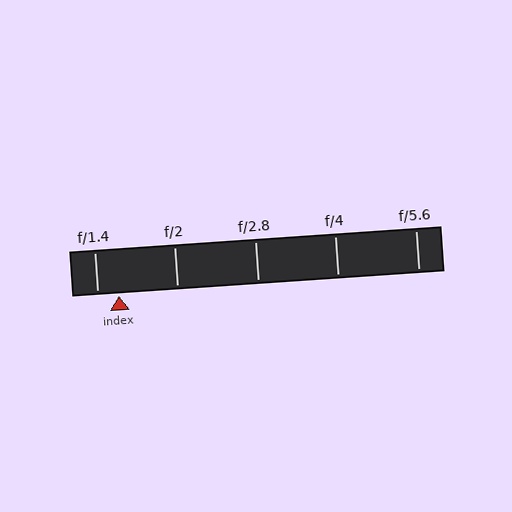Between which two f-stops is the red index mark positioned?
The index mark is between f/1.4 and f/2.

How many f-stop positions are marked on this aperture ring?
There are 5 f-stop positions marked.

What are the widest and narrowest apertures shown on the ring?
The widest aperture shown is f/1.4 and the narrowest is f/5.6.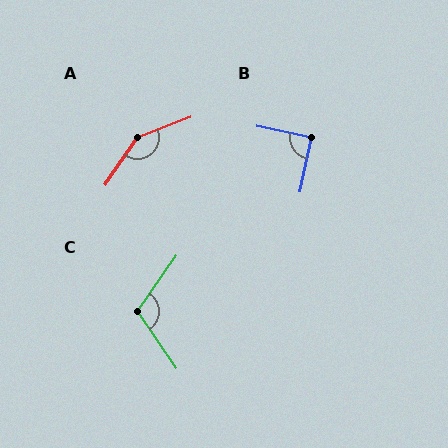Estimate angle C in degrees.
Approximately 111 degrees.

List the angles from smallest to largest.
B (89°), C (111°), A (145°).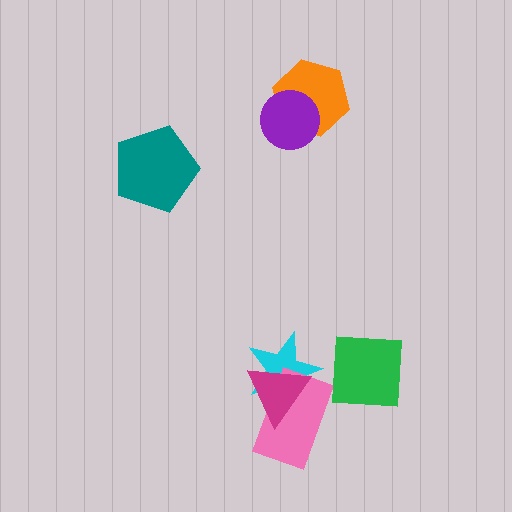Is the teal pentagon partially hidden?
No, no other shape covers it.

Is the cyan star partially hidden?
Yes, it is partially covered by another shape.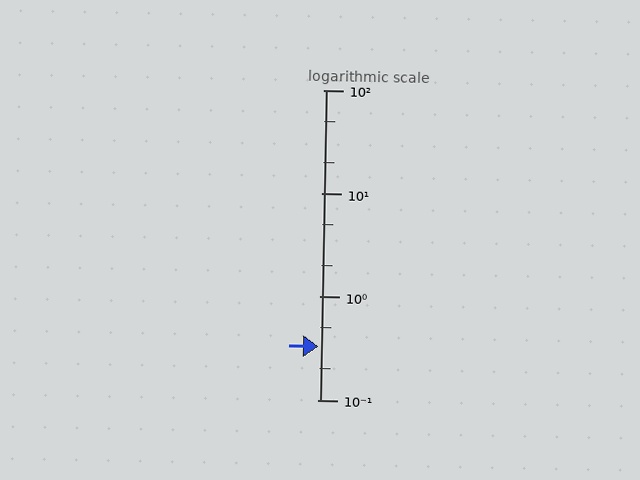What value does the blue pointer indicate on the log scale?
The pointer indicates approximately 0.33.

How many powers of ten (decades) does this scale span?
The scale spans 3 decades, from 0.1 to 100.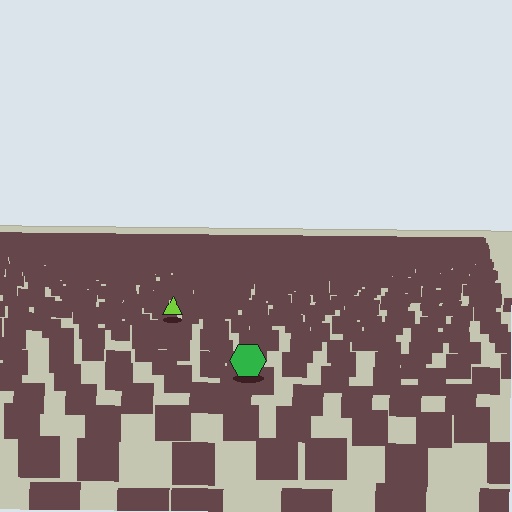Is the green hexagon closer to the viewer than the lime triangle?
Yes. The green hexagon is closer — you can tell from the texture gradient: the ground texture is coarser near it.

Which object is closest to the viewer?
The green hexagon is closest. The texture marks near it are larger and more spread out.